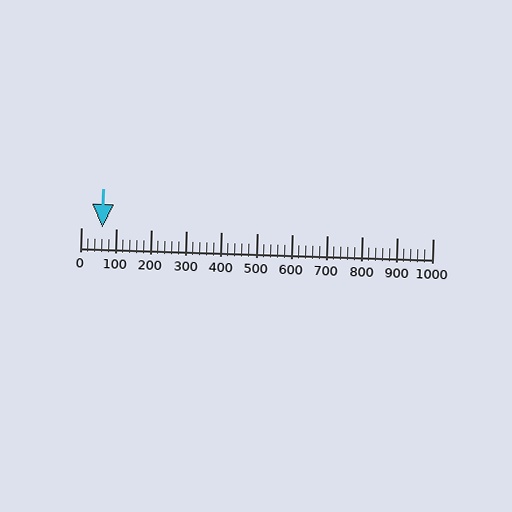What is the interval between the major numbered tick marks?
The major tick marks are spaced 100 units apart.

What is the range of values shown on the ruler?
The ruler shows values from 0 to 1000.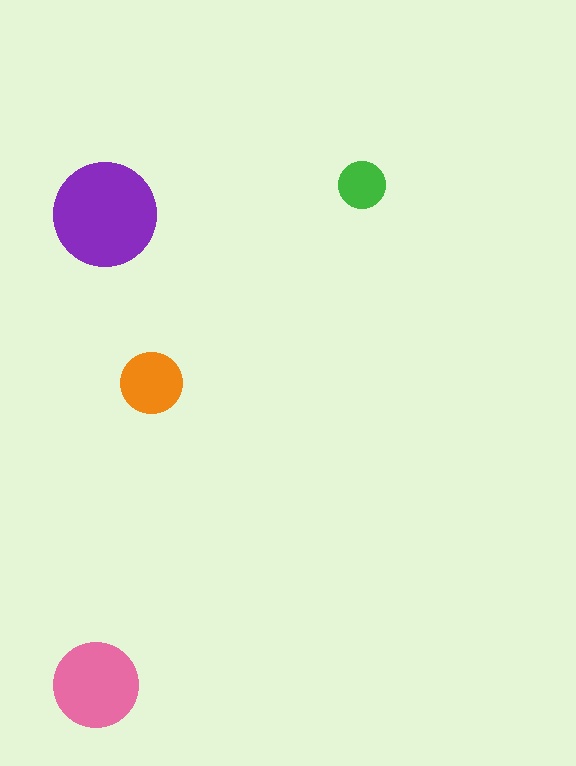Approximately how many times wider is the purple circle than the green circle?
About 2 times wider.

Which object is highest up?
The green circle is topmost.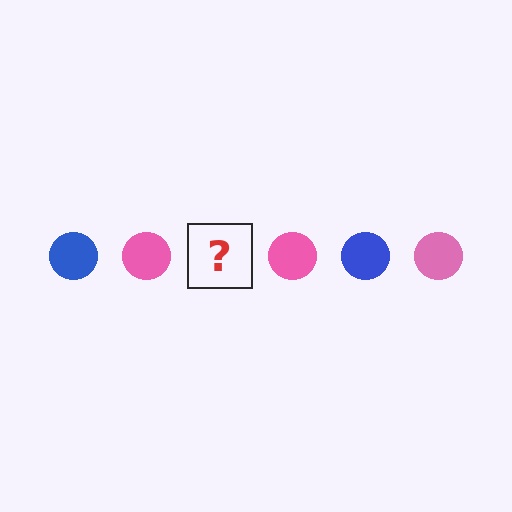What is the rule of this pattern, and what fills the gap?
The rule is that the pattern cycles through blue, pink circles. The gap should be filled with a blue circle.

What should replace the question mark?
The question mark should be replaced with a blue circle.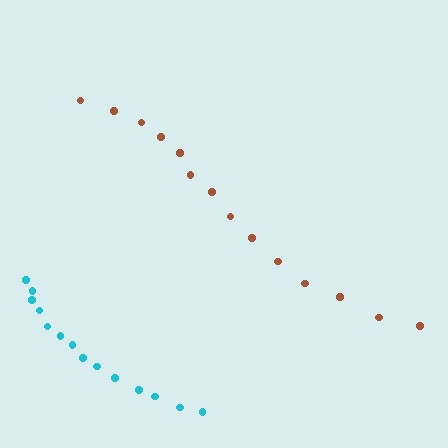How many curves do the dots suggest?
There are 2 distinct paths.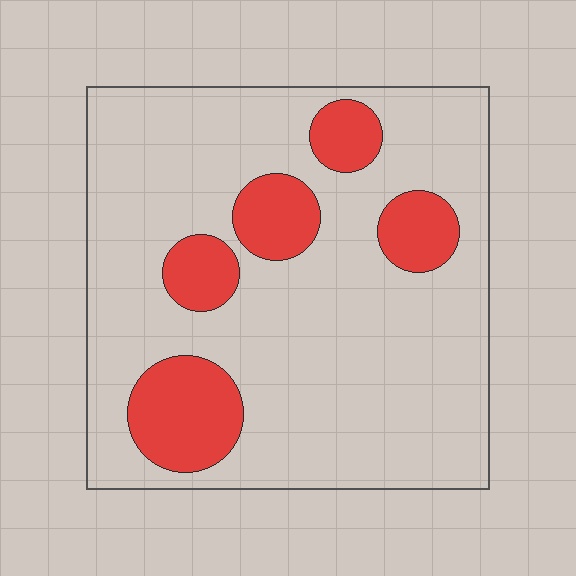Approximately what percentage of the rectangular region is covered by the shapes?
Approximately 20%.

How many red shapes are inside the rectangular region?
5.